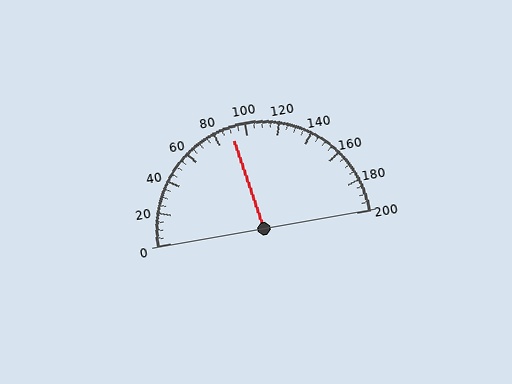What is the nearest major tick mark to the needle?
The nearest major tick mark is 80.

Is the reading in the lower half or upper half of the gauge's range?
The reading is in the lower half of the range (0 to 200).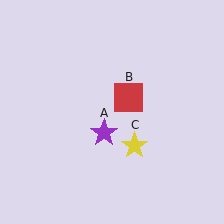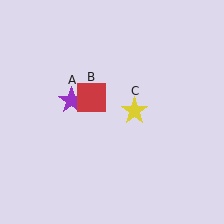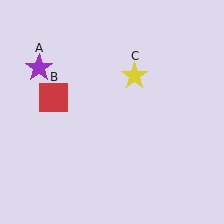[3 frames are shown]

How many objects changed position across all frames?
3 objects changed position: purple star (object A), red square (object B), yellow star (object C).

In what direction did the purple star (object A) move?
The purple star (object A) moved up and to the left.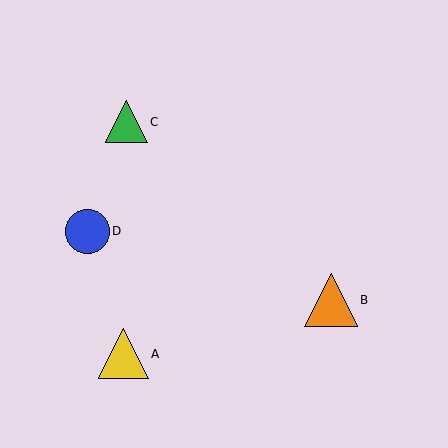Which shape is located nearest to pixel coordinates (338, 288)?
The orange triangle (labeled B) at (331, 300) is nearest to that location.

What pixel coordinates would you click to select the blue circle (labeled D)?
Click at (87, 231) to select the blue circle D.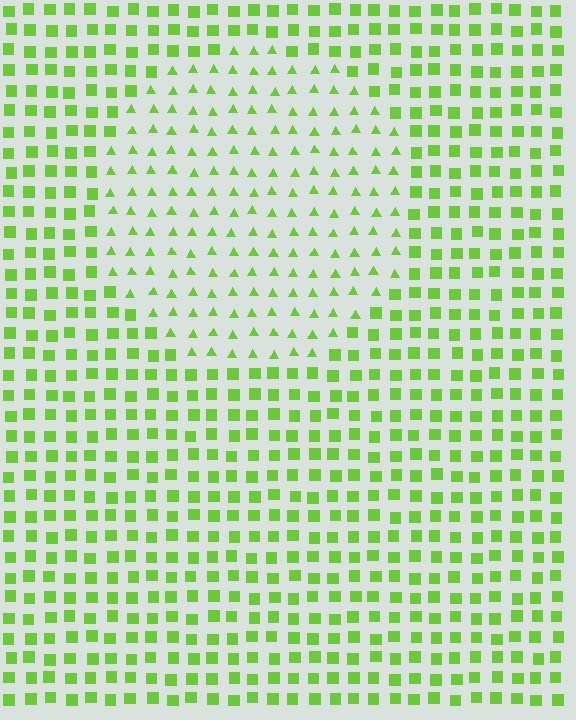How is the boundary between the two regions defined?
The boundary is defined by a change in element shape: triangles inside vs. squares outside. All elements share the same color and spacing.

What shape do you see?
I see a circle.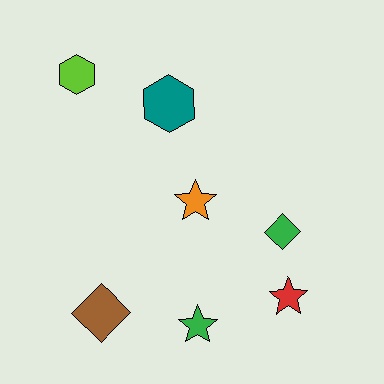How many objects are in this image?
There are 7 objects.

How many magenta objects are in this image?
There are no magenta objects.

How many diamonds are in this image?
There are 2 diamonds.